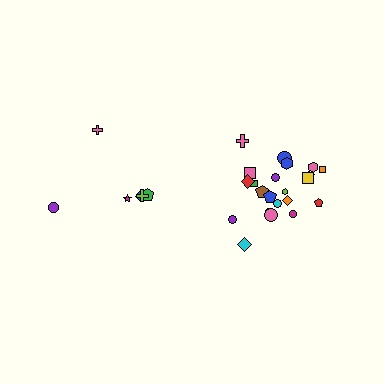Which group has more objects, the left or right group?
The right group.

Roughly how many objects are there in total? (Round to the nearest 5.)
Roughly 30 objects in total.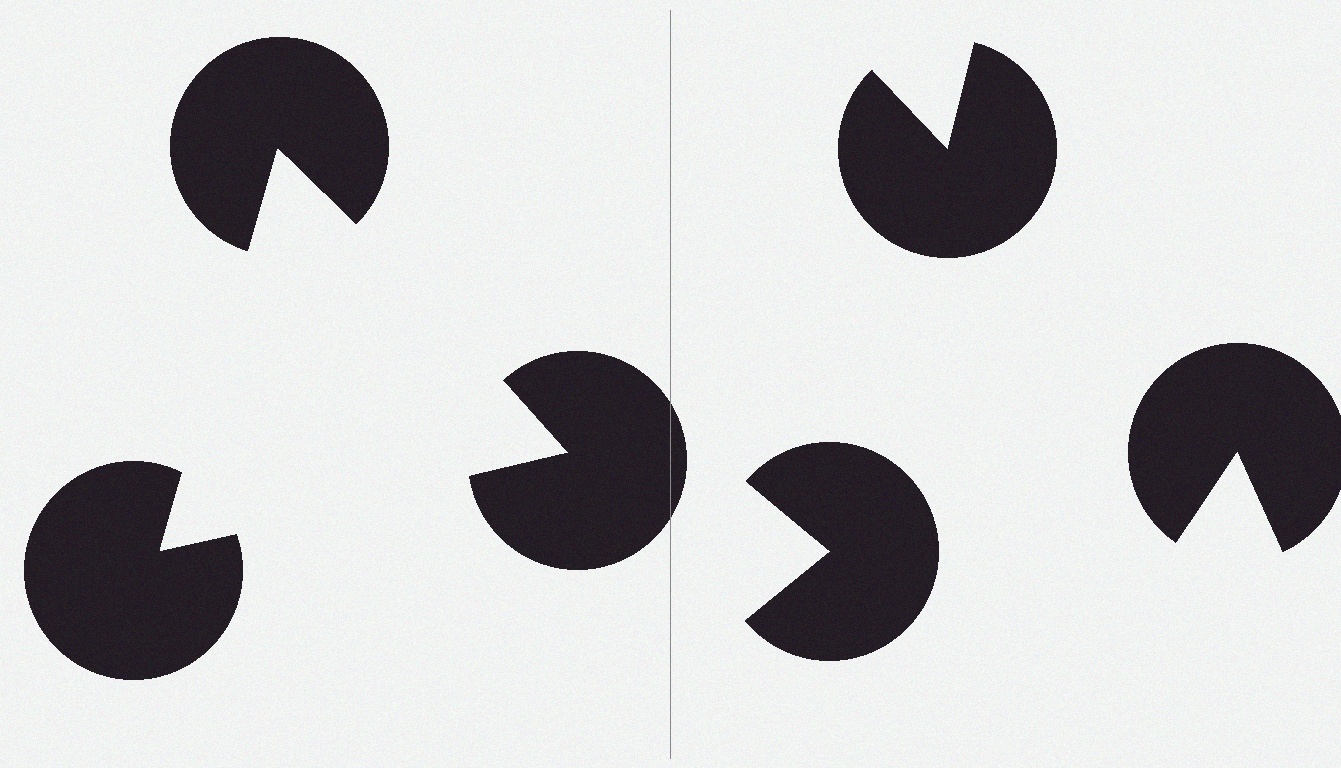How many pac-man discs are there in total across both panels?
6 — 3 on each side.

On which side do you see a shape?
An illusory triangle appears on the left side. On the right side the wedge cuts are rotated, so no coherent shape forms.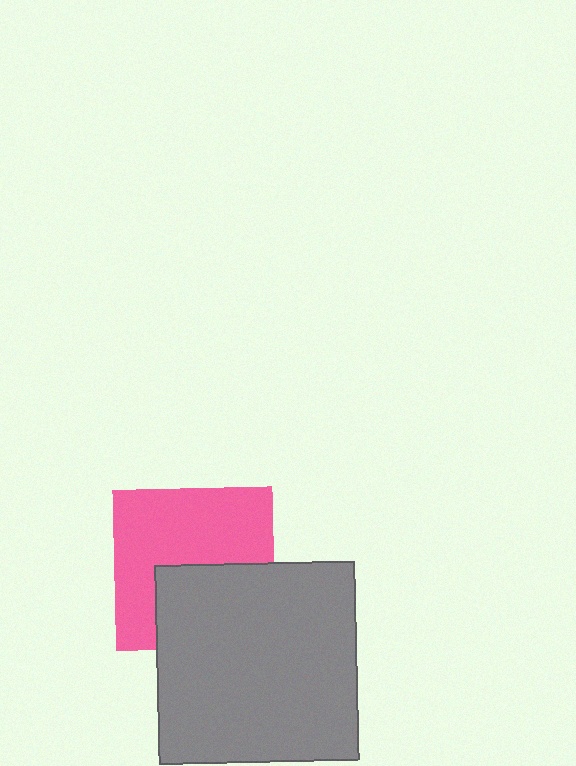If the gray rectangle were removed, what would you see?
You would see the complete pink square.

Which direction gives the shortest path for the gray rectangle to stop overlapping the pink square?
Moving down gives the shortest separation.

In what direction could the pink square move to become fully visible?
The pink square could move up. That would shift it out from behind the gray rectangle entirely.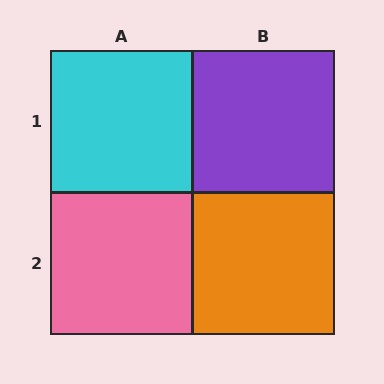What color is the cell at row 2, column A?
Pink.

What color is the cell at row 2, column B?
Orange.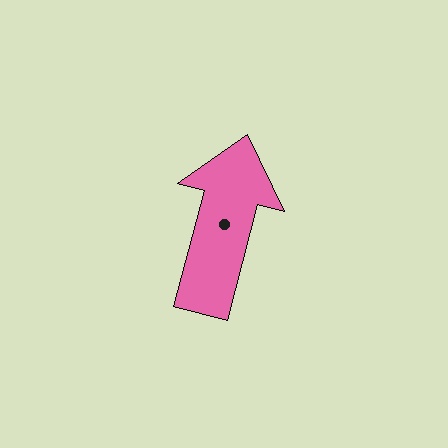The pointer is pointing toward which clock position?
Roughly 12 o'clock.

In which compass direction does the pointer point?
North.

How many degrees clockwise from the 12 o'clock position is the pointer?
Approximately 15 degrees.